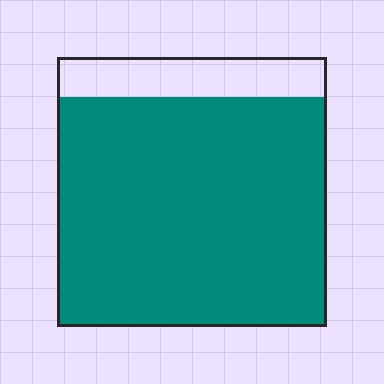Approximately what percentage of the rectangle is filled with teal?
Approximately 85%.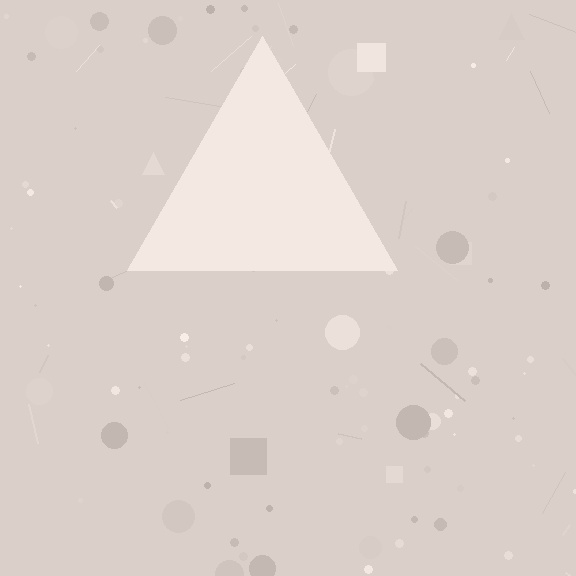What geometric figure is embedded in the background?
A triangle is embedded in the background.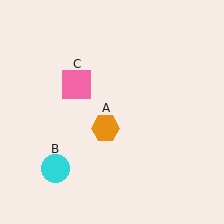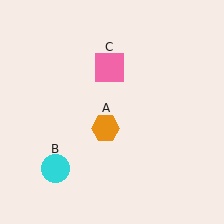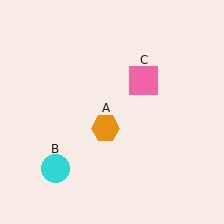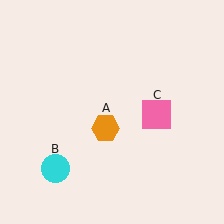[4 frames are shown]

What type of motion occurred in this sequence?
The pink square (object C) rotated clockwise around the center of the scene.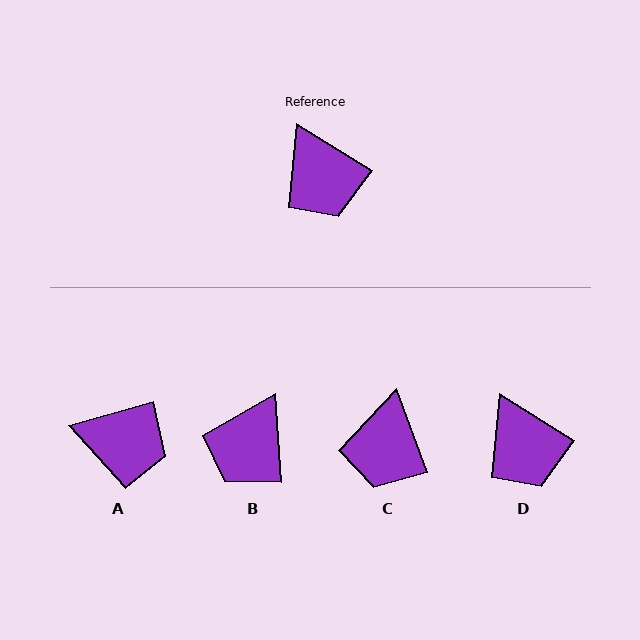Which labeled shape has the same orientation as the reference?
D.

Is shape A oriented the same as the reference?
No, it is off by about 48 degrees.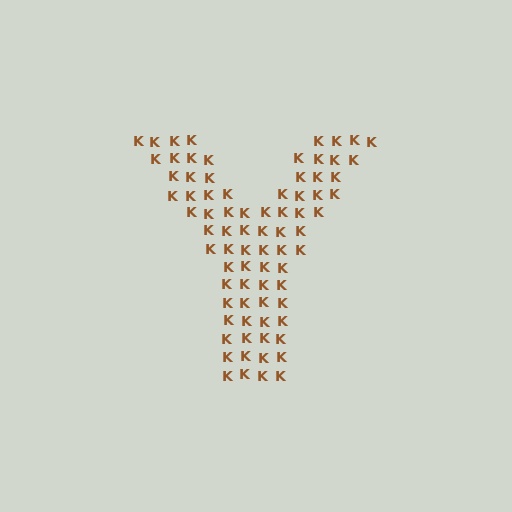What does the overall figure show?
The overall figure shows the letter Y.